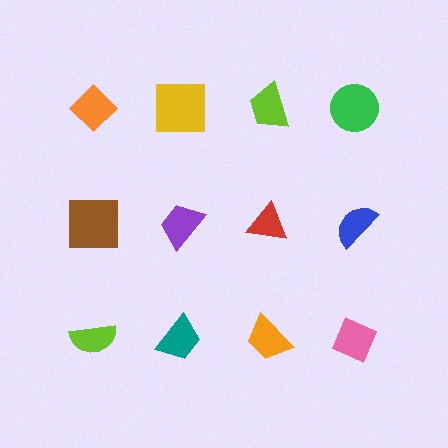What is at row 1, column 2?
A yellow square.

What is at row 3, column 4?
A pink diamond.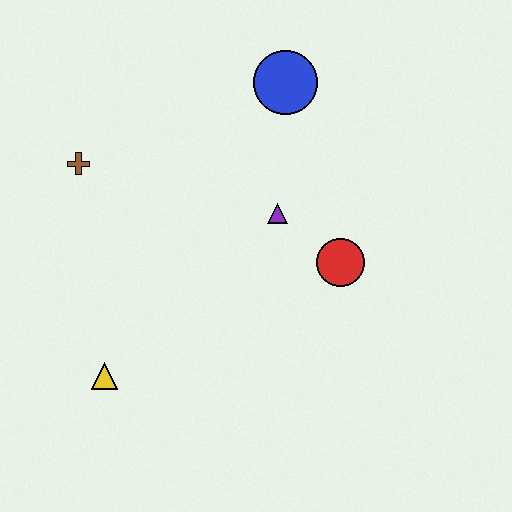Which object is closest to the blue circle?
The purple triangle is closest to the blue circle.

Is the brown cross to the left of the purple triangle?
Yes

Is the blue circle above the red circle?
Yes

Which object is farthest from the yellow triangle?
The blue circle is farthest from the yellow triangle.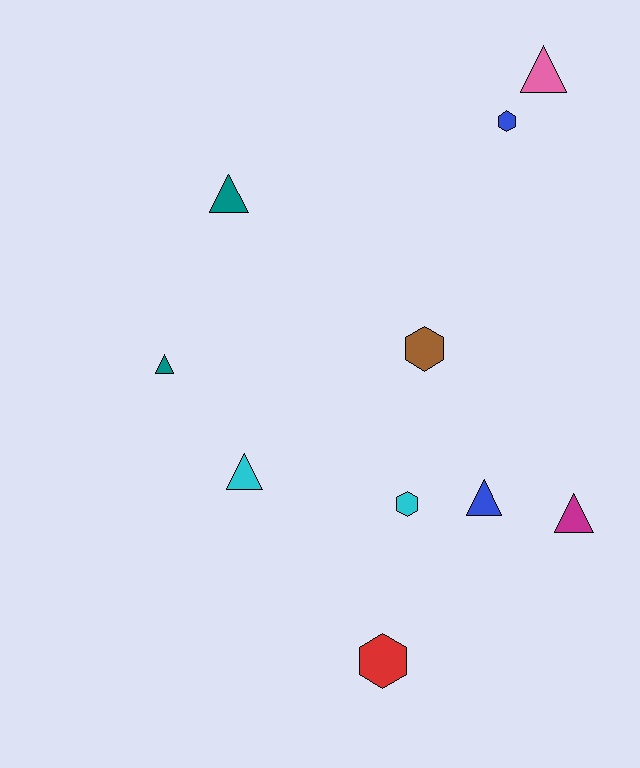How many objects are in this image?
There are 10 objects.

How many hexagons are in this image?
There are 4 hexagons.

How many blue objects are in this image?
There are 2 blue objects.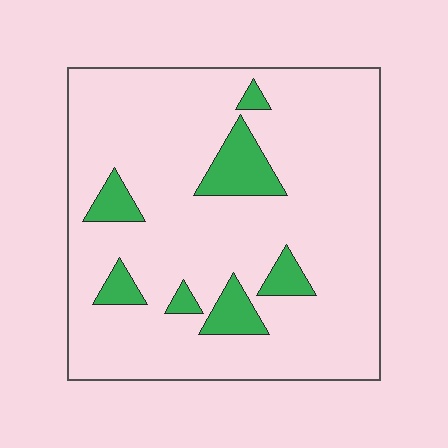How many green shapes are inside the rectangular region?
7.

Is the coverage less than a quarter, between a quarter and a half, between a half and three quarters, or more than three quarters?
Less than a quarter.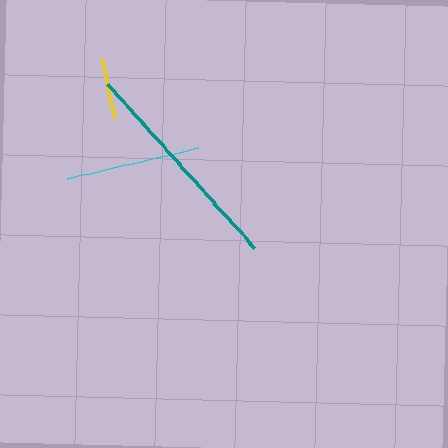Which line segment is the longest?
The teal line is the longest at approximately 220 pixels.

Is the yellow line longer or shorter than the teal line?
The teal line is longer than the yellow line.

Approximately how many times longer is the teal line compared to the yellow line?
The teal line is approximately 3.6 times the length of the yellow line.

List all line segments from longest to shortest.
From longest to shortest: teal, cyan, yellow.